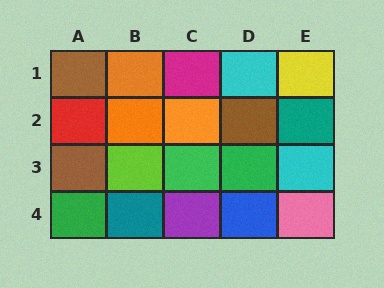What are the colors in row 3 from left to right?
Brown, lime, green, green, cyan.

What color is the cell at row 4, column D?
Blue.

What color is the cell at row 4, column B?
Teal.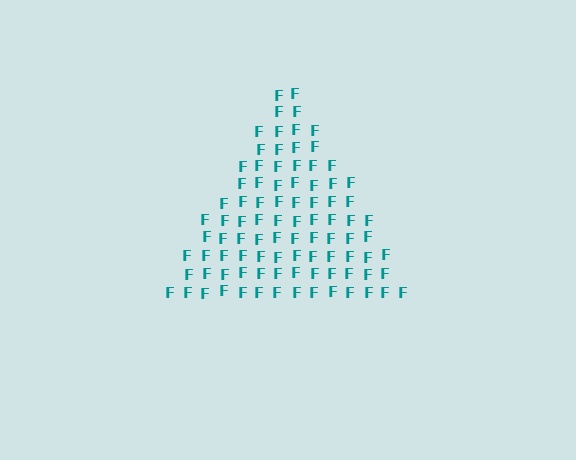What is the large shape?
The large shape is a triangle.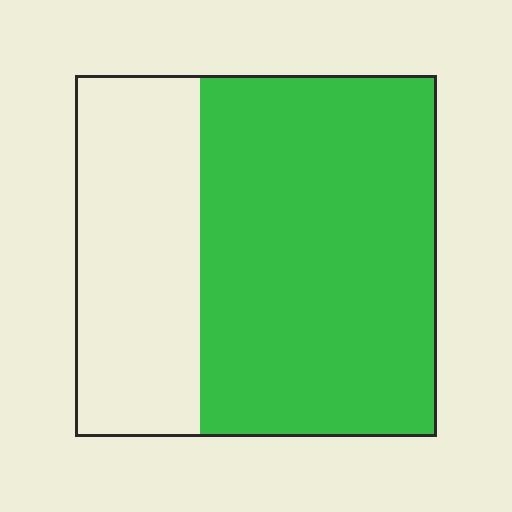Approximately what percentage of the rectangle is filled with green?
Approximately 65%.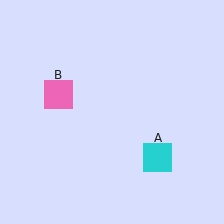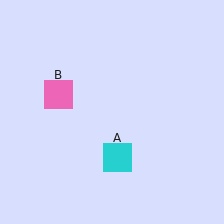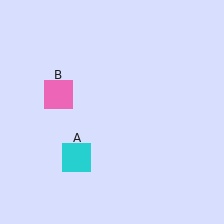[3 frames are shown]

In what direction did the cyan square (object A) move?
The cyan square (object A) moved left.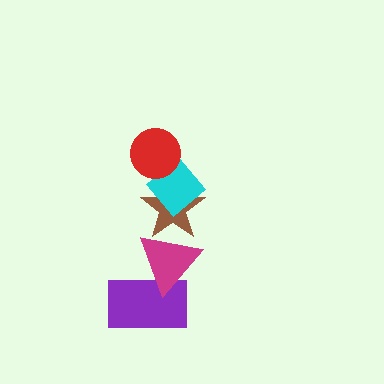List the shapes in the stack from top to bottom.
From top to bottom: the red circle, the cyan diamond, the brown star, the magenta triangle, the purple rectangle.